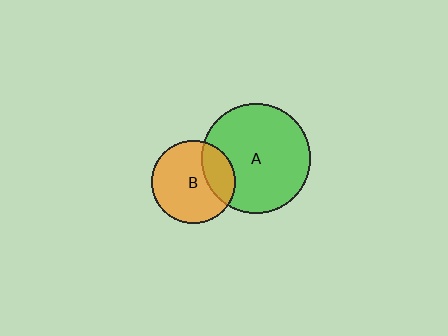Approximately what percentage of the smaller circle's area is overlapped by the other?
Approximately 25%.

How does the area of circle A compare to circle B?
Approximately 1.7 times.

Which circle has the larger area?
Circle A (green).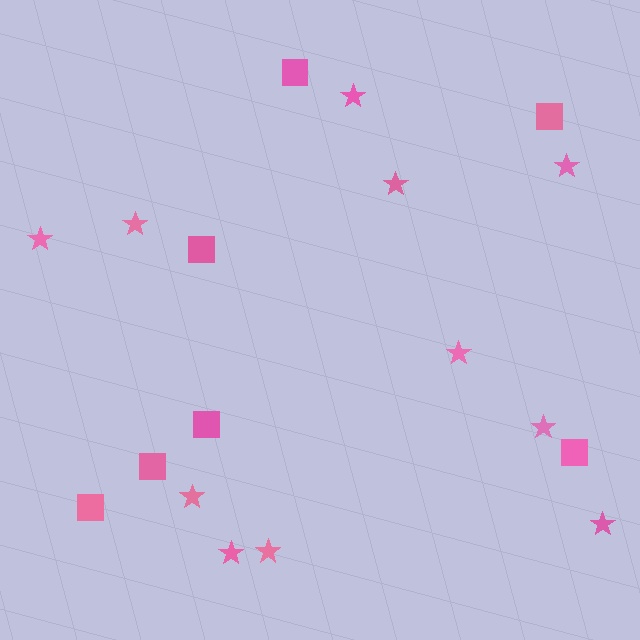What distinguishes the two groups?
There are 2 groups: one group of squares (7) and one group of stars (11).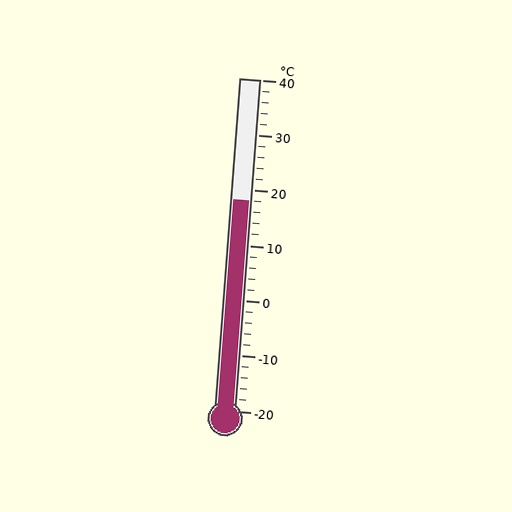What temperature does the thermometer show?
The thermometer shows approximately 18°C.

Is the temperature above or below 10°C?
The temperature is above 10°C.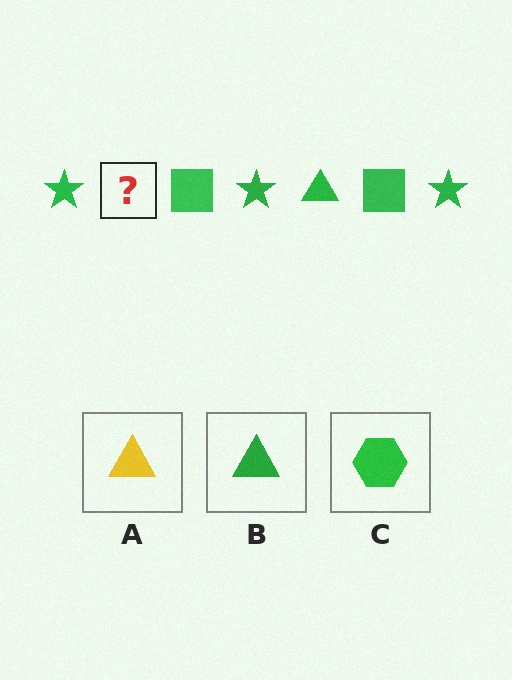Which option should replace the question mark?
Option B.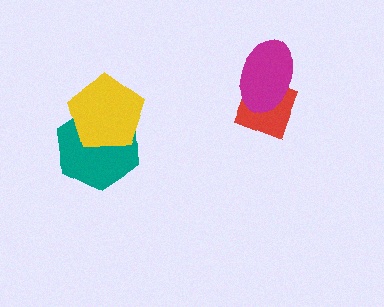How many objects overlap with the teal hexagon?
1 object overlaps with the teal hexagon.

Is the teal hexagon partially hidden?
Yes, it is partially covered by another shape.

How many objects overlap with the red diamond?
1 object overlaps with the red diamond.